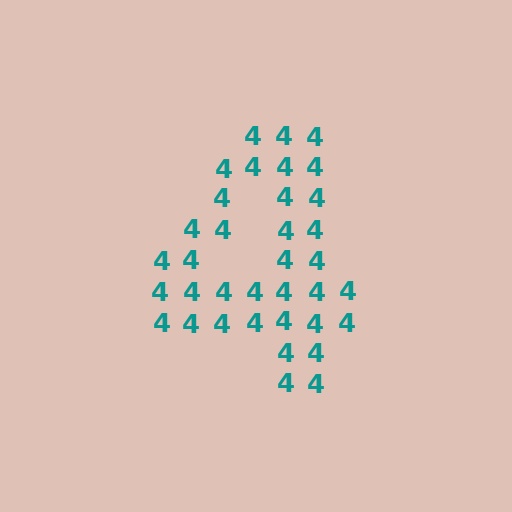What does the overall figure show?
The overall figure shows the digit 4.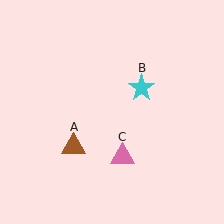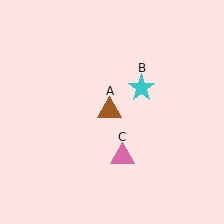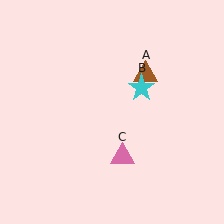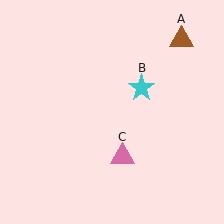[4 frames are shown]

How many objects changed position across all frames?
1 object changed position: brown triangle (object A).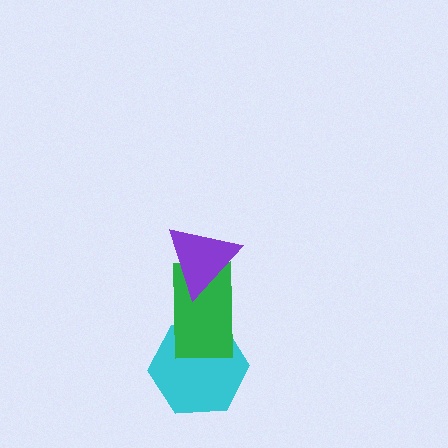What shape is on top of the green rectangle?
The purple triangle is on top of the green rectangle.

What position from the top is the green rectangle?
The green rectangle is 2nd from the top.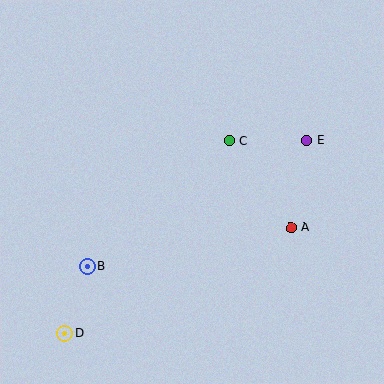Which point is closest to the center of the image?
Point C at (230, 141) is closest to the center.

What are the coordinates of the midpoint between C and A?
The midpoint between C and A is at (260, 184).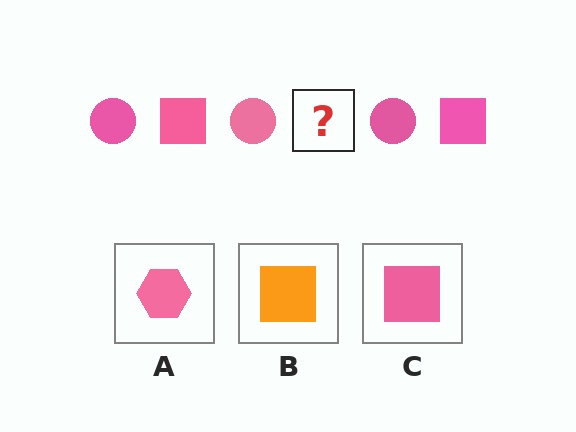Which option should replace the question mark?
Option C.